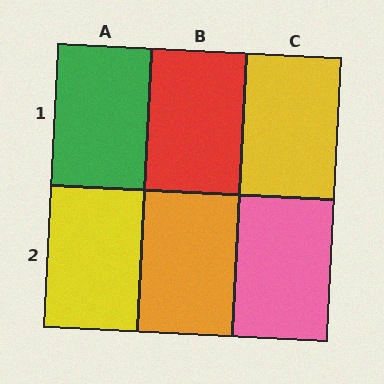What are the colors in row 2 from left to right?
Yellow, orange, pink.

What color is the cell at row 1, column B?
Red.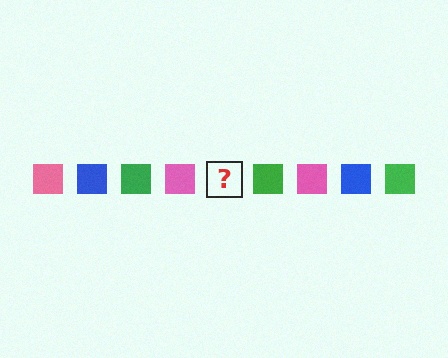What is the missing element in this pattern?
The missing element is a blue square.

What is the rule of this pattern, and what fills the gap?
The rule is that the pattern cycles through pink, blue, green squares. The gap should be filled with a blue square.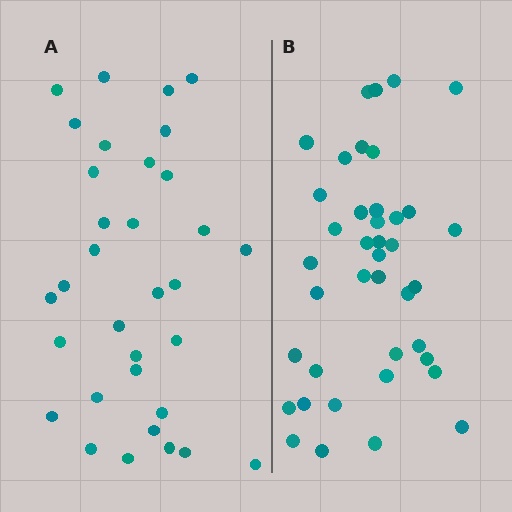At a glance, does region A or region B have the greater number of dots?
Region B (the right region) has more dots.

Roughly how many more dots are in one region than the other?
Region B has roughly 8 or so more dots than region A.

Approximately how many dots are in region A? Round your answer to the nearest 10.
About 30 dots. (The exact count is 33, which rounds to 30.)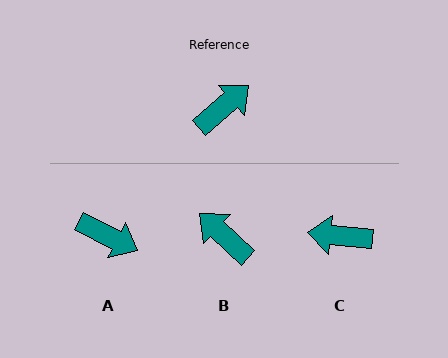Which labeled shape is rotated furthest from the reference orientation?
C, about 133 degrees away.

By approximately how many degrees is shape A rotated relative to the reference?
Approximately 68 degrees clockwise.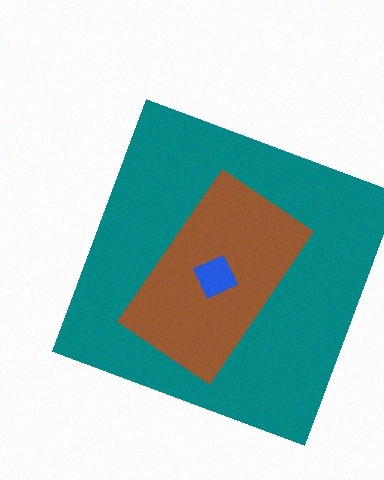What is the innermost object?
The blue diamond.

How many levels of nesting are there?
3.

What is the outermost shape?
The teal square.